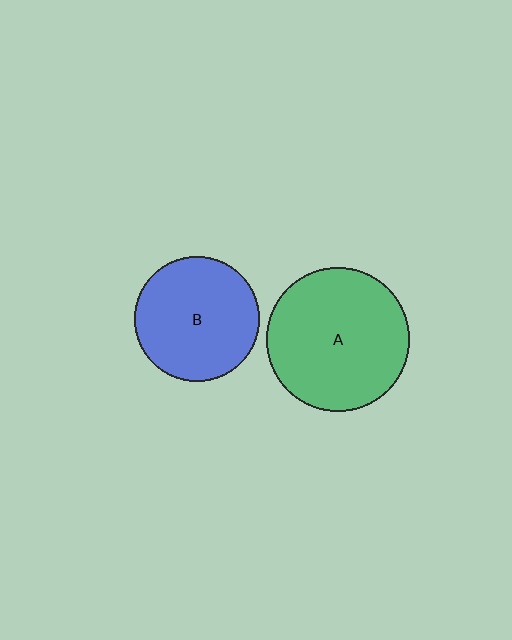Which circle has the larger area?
Circle A (green).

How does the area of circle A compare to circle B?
Approximately 1.3 times.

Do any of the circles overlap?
No, none of the circles overlap.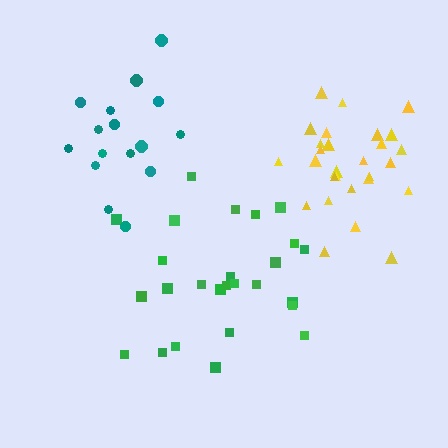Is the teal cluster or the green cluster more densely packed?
Teal.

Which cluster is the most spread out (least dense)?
Green.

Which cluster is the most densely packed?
Yellow.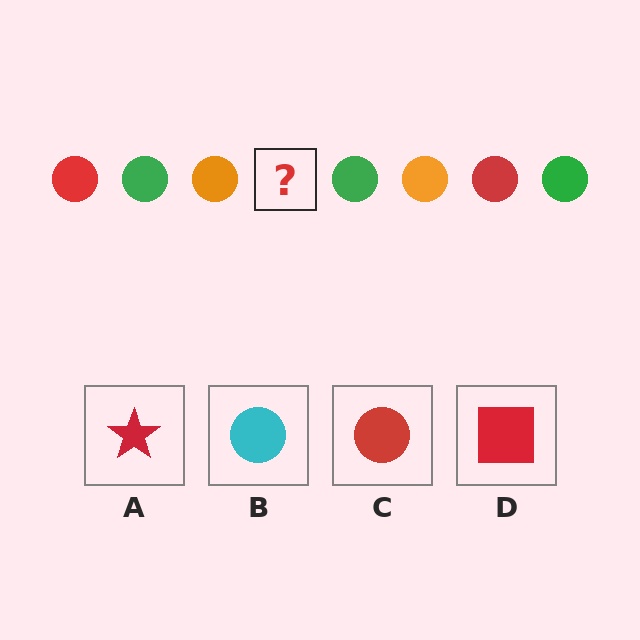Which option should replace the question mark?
Option C.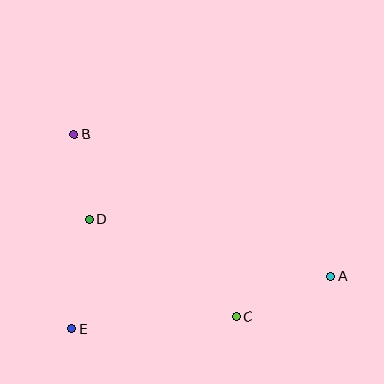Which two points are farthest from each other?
Points A and B are farthest from each other.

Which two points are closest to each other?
Points B and D are closest to each other.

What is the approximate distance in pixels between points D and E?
The distance between D and E is approximately 111 pixels.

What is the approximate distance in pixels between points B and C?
The distance between B and C is approximately 244 pixels.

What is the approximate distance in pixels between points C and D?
The distance between C and D is approximately 176 pixels.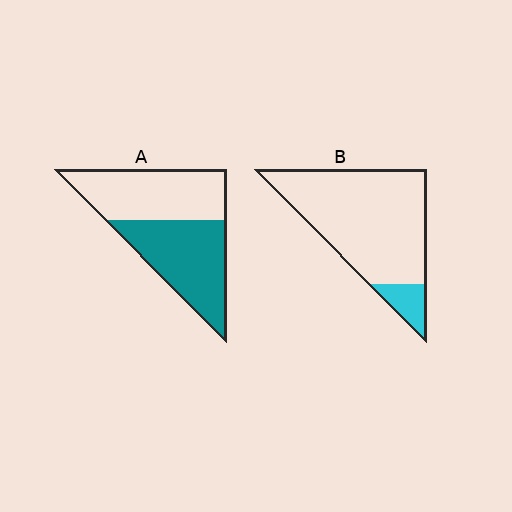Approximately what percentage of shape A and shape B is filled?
A is approximately 50% and B is approximately 10%.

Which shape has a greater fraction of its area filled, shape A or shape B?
Shape A.